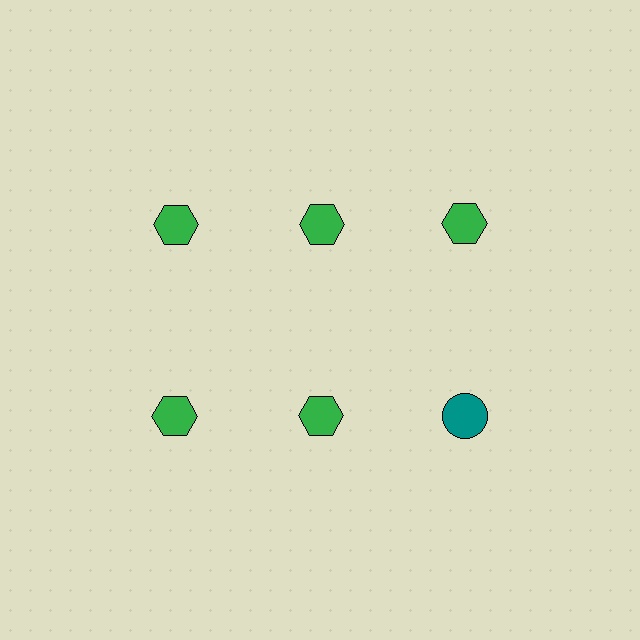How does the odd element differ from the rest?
It differs in both color (teal instead of green) and shape (circle instead of hexagon).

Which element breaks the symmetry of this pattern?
The teal circle in the second row, center column breaks the symmetry. All other shapes are green hexagons.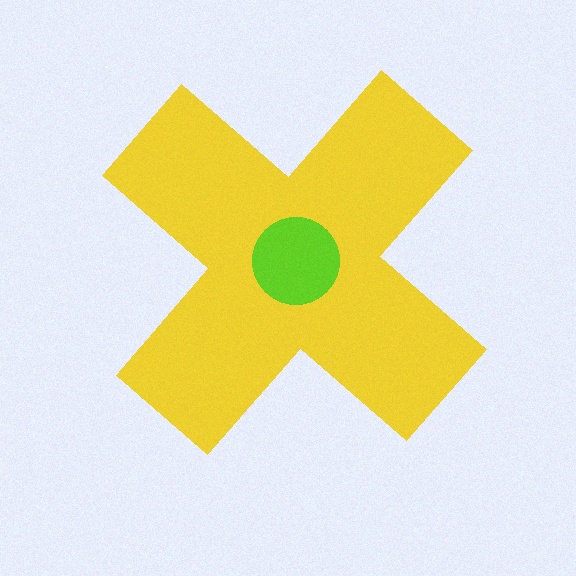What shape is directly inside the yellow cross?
The lime circle.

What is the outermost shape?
The yellow cross.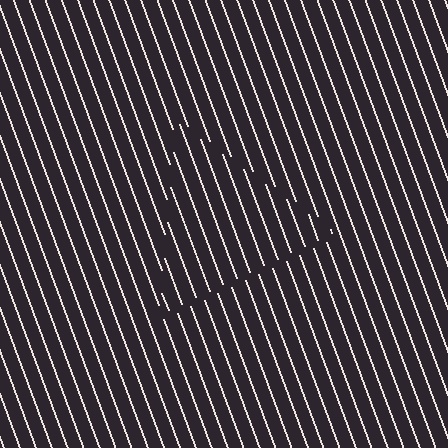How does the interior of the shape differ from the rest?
The interior of the shape contains the same grating, shifted by half a period — the contour is defined by the phase discontinuity where line-ends from the inner and outer gratings abut.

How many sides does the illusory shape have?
3 sides — the line-ends trace a triangle.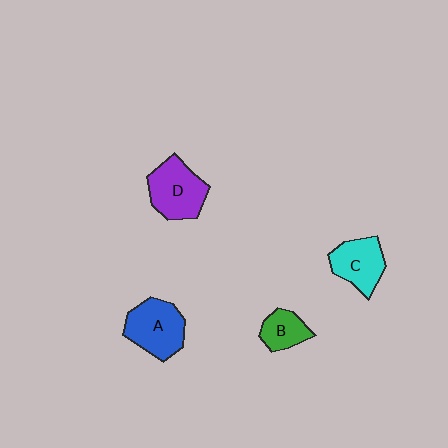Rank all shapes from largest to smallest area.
From largest to smallest: D (purple), A (blue), C (cyan), B (green).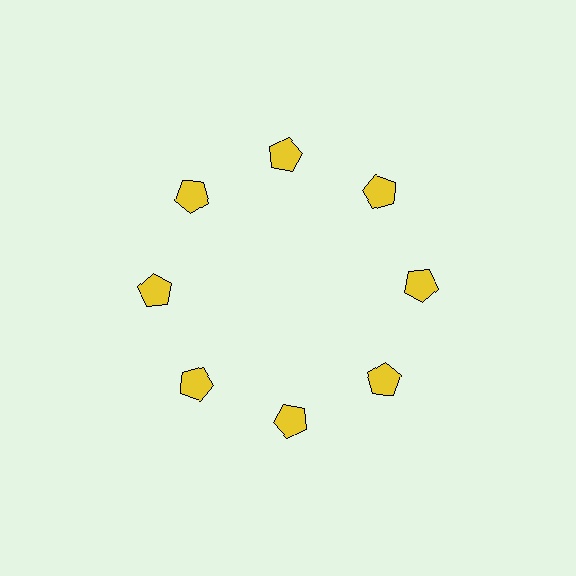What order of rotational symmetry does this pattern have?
This pattern has 8-fold rotational symmetry.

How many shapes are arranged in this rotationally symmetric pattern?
There are 8 shapes, arranged in 8 groups of 1.